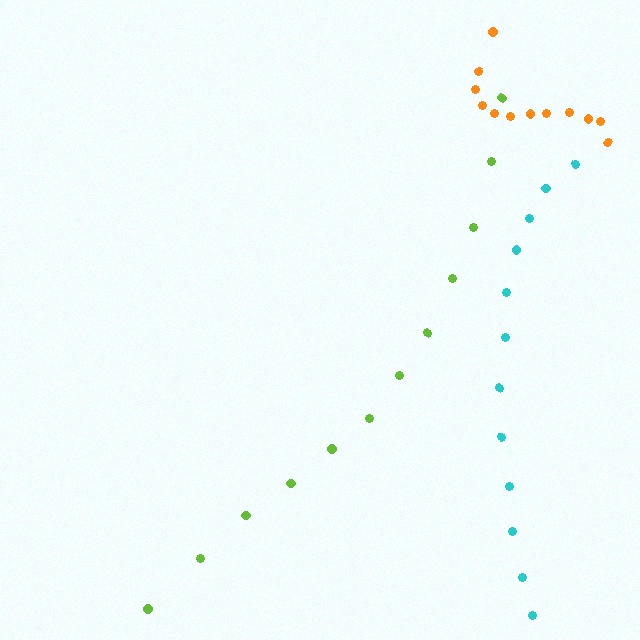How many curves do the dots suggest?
There are 3 distinct paths.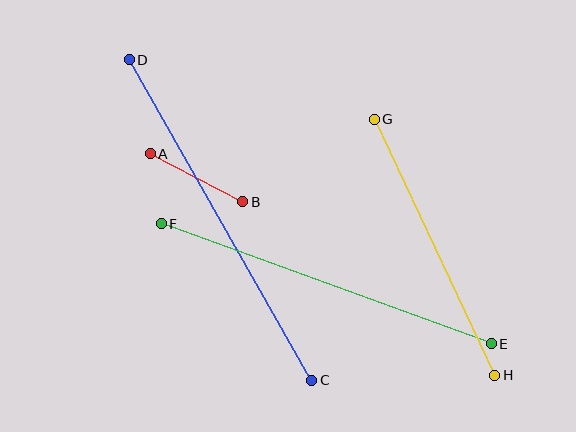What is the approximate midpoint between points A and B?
The midpoint is at approximately (196, 178) pixels.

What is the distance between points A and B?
The distance is approximately 104 pixels.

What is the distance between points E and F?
The distance is approximately 351 pixels.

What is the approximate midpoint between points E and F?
The midpoint is at approximately (326, 284) pixels.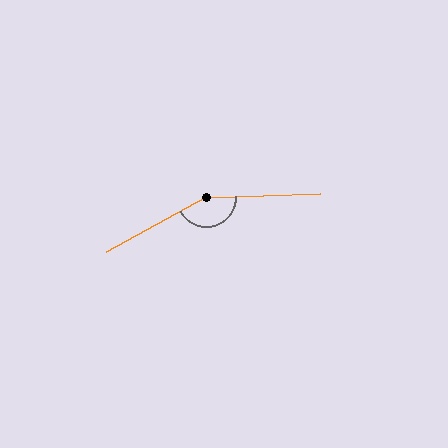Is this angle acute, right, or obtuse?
It is obtuse.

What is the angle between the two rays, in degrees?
Approximately 153 degrees.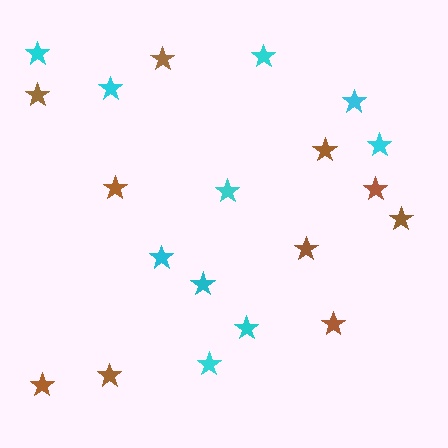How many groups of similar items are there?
There are 2 groups: one group of cyan stars (10) and one group of brown stars (10).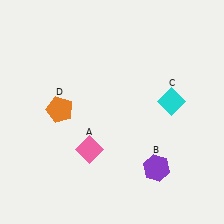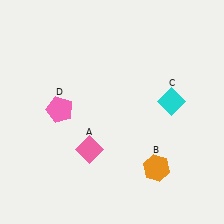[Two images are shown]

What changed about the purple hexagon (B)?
In Image 1, B is purple. In Image 2, it changed to orange.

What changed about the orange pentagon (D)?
In Image 1, D is orange. In Image 2, it changed to pink.